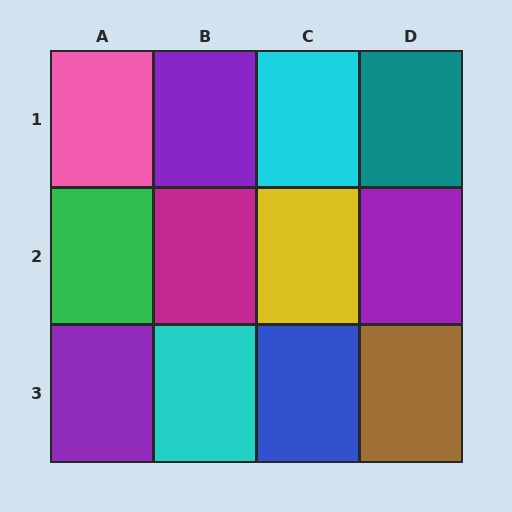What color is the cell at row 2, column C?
Yellow.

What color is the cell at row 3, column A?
Purple.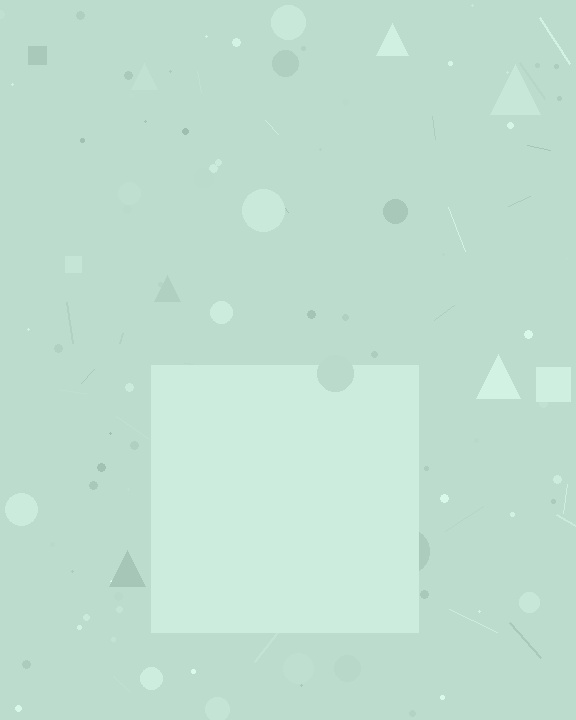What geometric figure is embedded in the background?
A square is embedded in the background.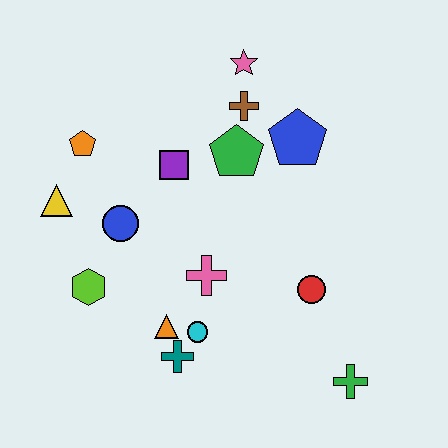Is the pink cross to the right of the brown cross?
No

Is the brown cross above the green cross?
Yes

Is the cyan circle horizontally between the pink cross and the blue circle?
Yes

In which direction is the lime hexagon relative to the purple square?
The lime hexagon is below the purple square.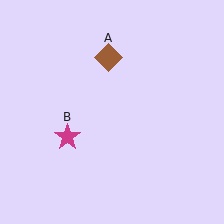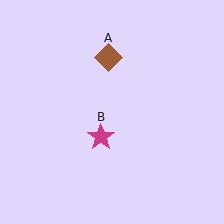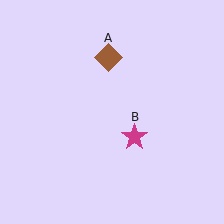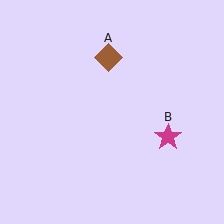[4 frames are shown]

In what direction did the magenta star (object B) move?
The magenta star (object B) moved right.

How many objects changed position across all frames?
1 object changed position: magenta star (object B).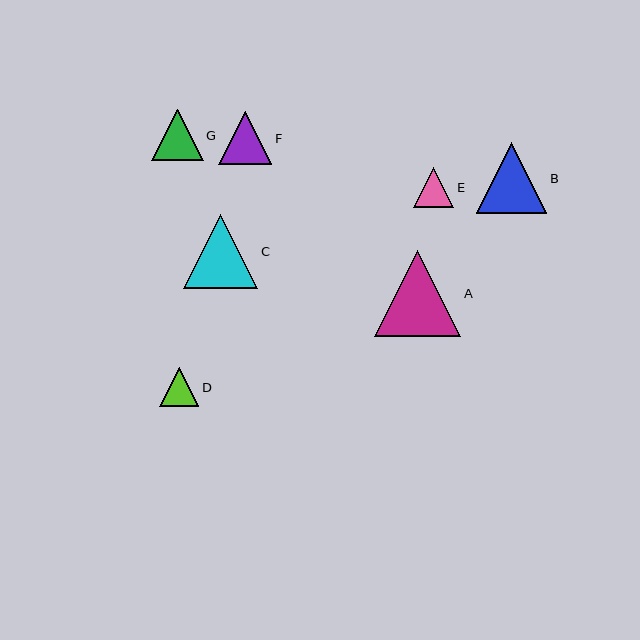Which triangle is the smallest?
Triangle D is the smallest with a size of approximately 39 pixels.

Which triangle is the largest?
Triangle A is the largest with a size of approximately 86 pixels.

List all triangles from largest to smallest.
From largest to smallest: A, C, B, F, G, E, D.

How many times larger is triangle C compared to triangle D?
Triangle C is approximately 1.9 times the size of triangle D.